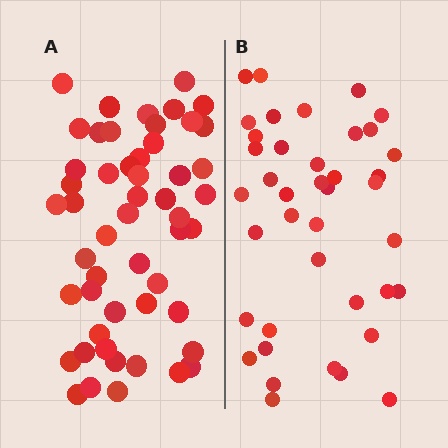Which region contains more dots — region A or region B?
Region A (the left region) has more dots.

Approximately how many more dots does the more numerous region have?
Region A has roughly 12 or so more dots than region B.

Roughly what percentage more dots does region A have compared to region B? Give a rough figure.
About 30% more.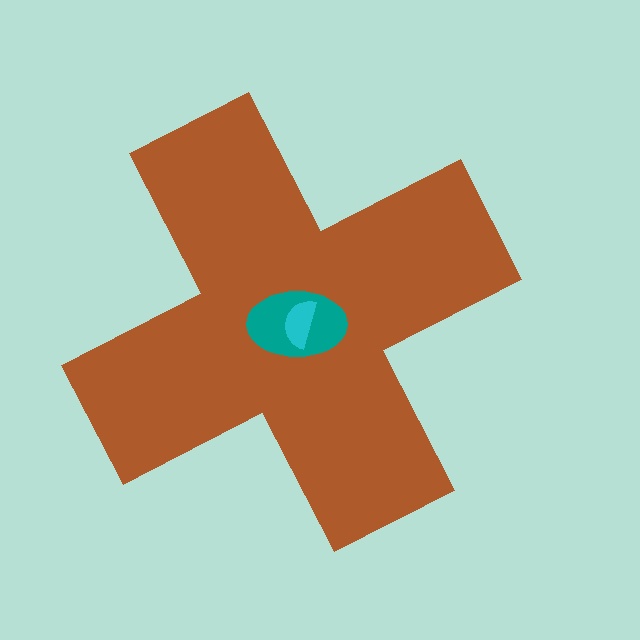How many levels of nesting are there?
3.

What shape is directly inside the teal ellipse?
The cyan semicircle.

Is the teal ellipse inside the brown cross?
Yes.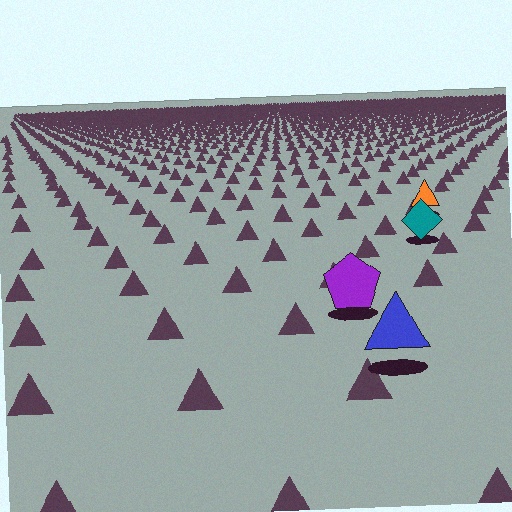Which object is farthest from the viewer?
The orange triangle is farthest from the viewer. It appears smaller and the ground texture around it is denser.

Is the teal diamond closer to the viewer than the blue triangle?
No. The blue triangle is closer — you can tell from the texture gradient: the ground texture is coarser near it.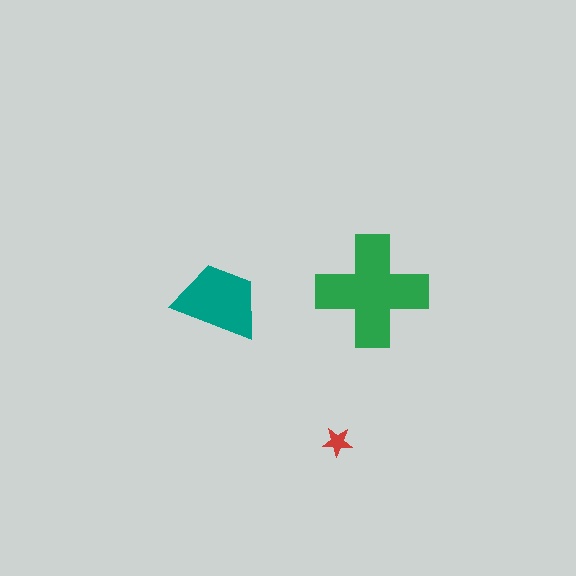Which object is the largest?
The green cross.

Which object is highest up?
The green cross is topmost.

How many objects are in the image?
There are 3 objects in the image.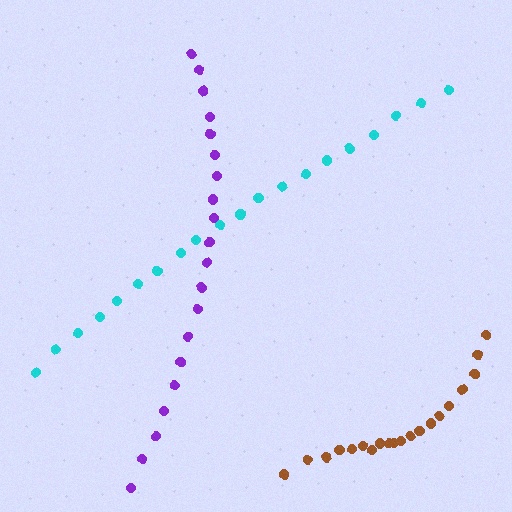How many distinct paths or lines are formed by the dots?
There are 3 distinct paths.